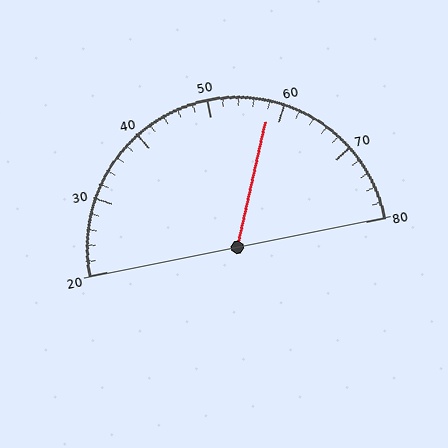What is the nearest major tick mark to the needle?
The nearest major tick mark is 60.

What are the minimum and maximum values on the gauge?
The gauge ranges from 20 to 80.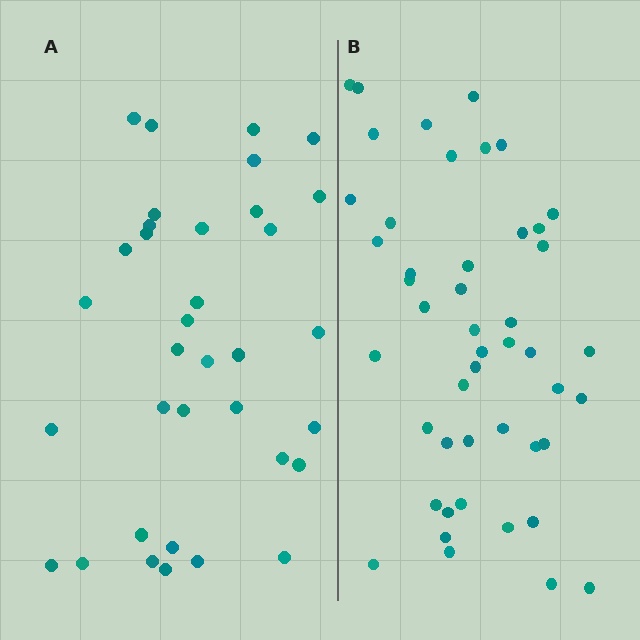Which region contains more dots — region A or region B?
Region B (the right region) has more dots.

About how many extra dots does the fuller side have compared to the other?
Region B has roughly 12 or so more dots than region A.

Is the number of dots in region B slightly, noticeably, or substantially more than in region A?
Region B has noticeably more, but not dramatically so. The ratio is roughly 1.3 to 1.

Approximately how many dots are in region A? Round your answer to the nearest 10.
About 40 dots. (The exact count is 35, which rounds to 40.)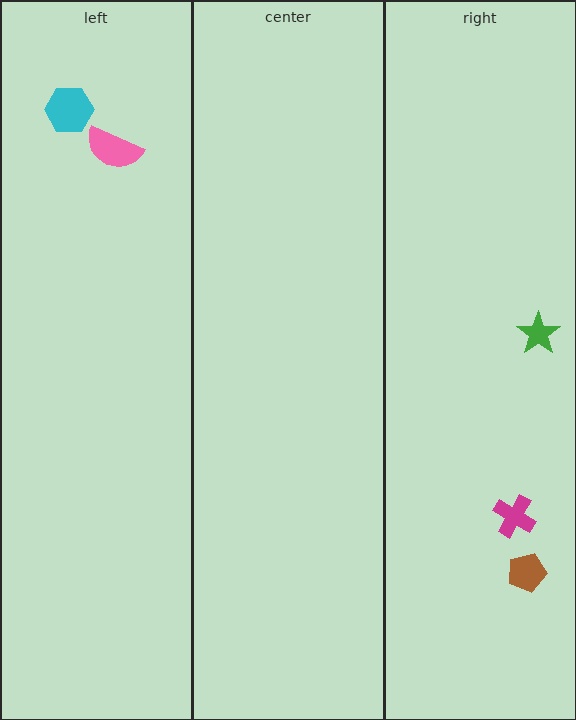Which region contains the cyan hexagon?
The left region.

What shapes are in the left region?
The pink semicircle, the cyan hexagon.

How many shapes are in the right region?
3.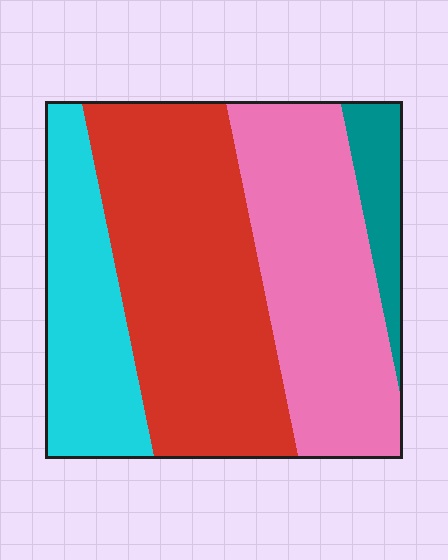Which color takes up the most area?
Red, at roughly 40%.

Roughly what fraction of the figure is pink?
Pink covers 32% of the figure.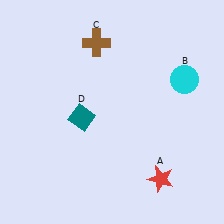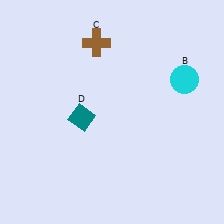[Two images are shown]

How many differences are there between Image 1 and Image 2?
There is 1 difference between the two images.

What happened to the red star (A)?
The red star (A) was removed in Image 2. It was in the bottom-right area of Image 1.